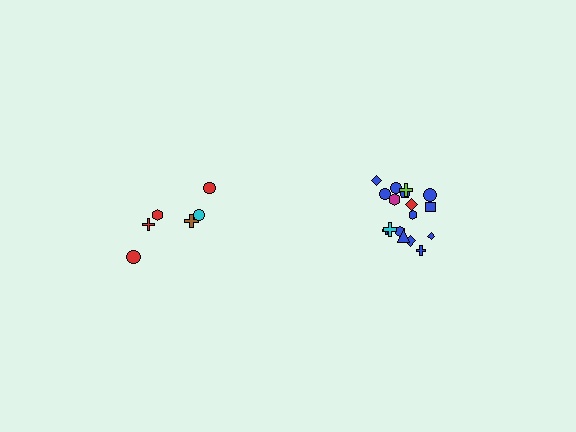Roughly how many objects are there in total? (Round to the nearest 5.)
Roughly 25 objects in total.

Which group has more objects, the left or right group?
The right group.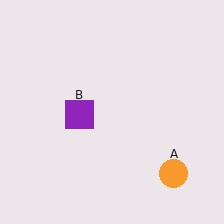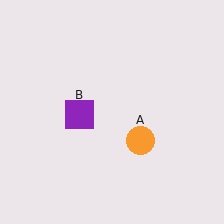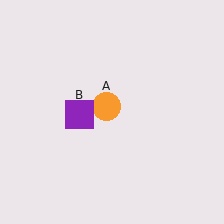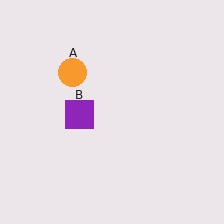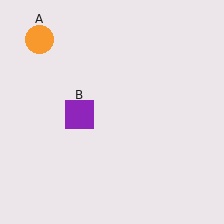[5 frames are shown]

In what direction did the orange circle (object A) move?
The orange circle (object A) moved up and to the left.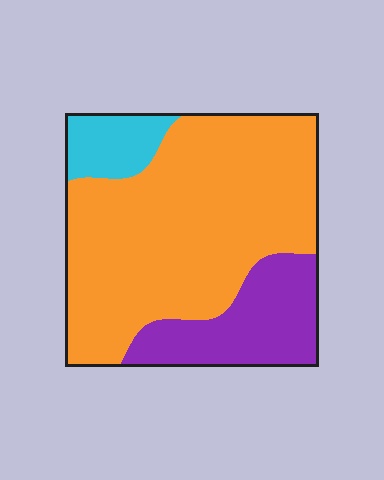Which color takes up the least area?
Cyan, at roughly 10%.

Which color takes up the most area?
Orange, at roughly 70%.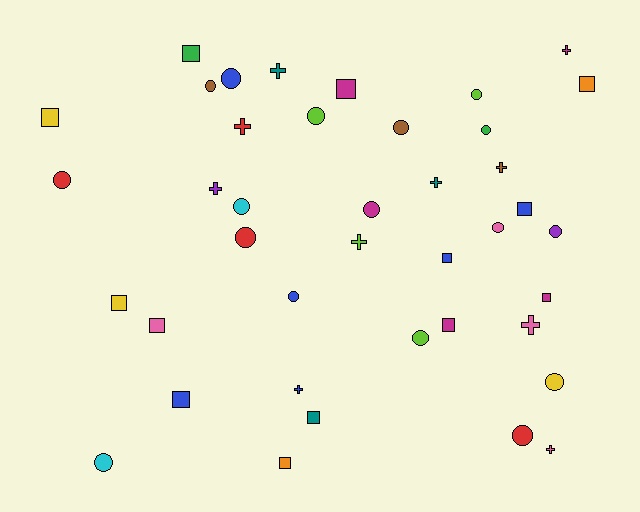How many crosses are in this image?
There are 10 crosses.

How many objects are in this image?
There are 40 objects.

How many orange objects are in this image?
There are 2 orange objects.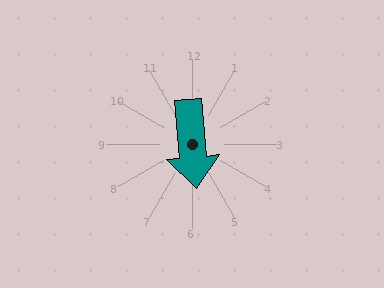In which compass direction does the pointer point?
South.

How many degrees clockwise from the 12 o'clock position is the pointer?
Approximately 175 degrees.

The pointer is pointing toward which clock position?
Roughly 6 o'clock.